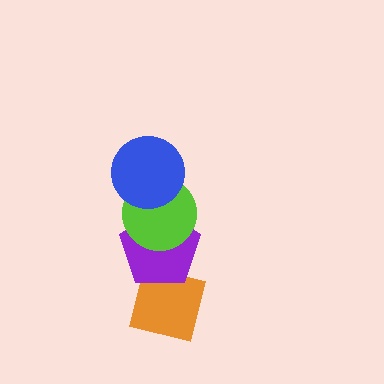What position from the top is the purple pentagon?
The purple pentagon is 3rd from the top.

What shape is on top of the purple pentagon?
The lime circle is on top of the purple pentagon.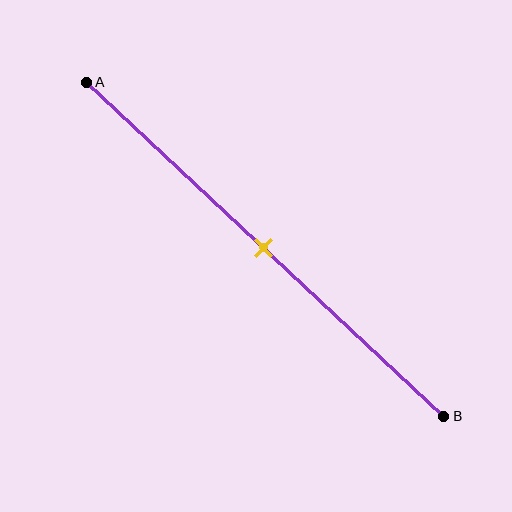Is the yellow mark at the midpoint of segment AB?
Yes, the mark is approximately at the midpoint.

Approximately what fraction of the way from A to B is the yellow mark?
The yellow mark is approximately 50% of the way from A to B.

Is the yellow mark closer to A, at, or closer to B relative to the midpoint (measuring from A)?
The yellow mark is approximately at the midpoint of segment AB.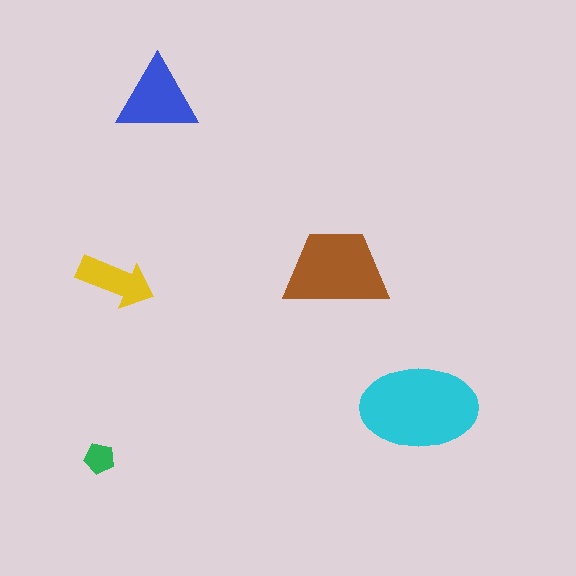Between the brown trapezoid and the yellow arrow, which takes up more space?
The brown trapezoid.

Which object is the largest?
The cyan ellipse.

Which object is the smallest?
The green pentagon.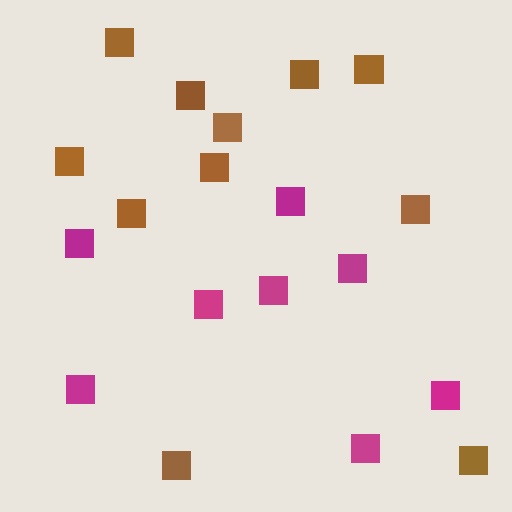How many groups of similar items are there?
There are 2 groups: one group of magenta squares (8) and one group of brown squares (11).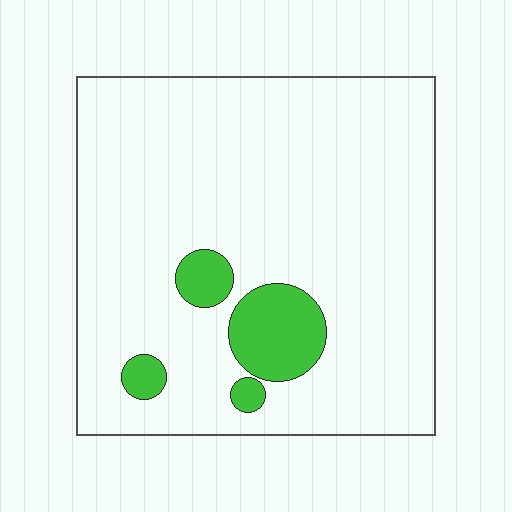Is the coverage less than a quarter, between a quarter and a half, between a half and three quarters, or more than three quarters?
Less than a quarter.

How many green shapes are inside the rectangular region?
4.